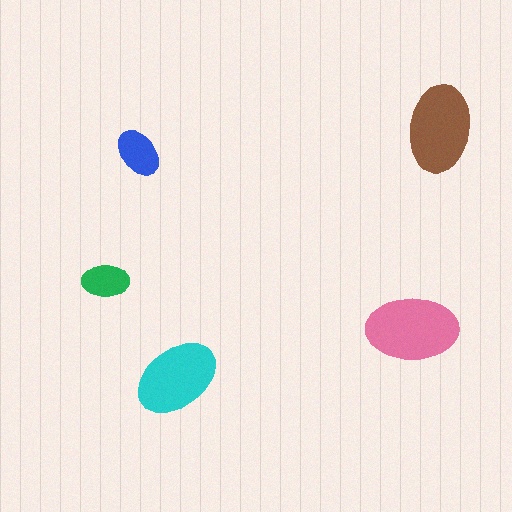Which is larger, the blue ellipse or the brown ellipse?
The brown one.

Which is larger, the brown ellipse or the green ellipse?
The brown one.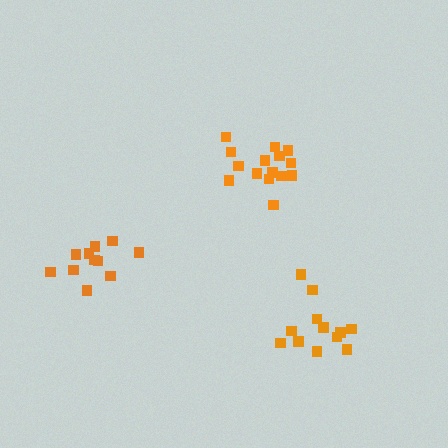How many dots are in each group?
Group 1: 11 dots, Group 2: 15 dots, Group 3: 12 dots (38 total).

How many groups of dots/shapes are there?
There are 3 groups.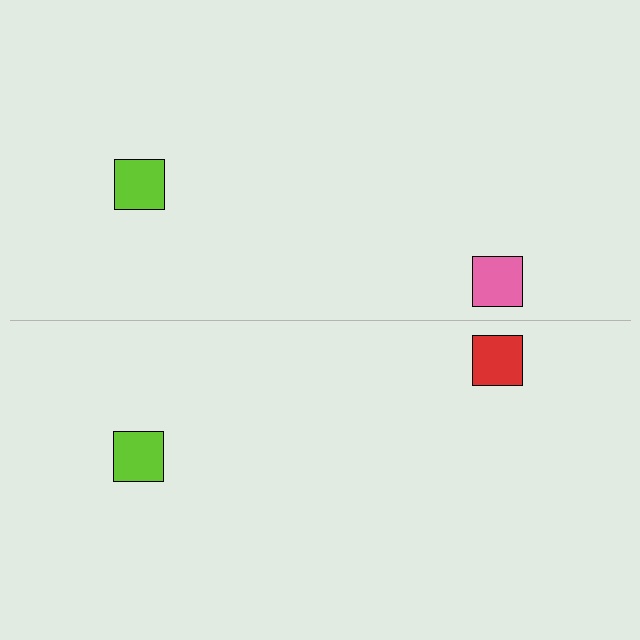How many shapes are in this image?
There are 4 shapes in this image.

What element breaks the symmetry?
The red square on the bottom side breaks the symmetry — its mirror counterpart is pink.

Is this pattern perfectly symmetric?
No, the pattern is not perfectly symmetric. The red square on the bottom side breaks the symmetry — its mirror counterpart is pink.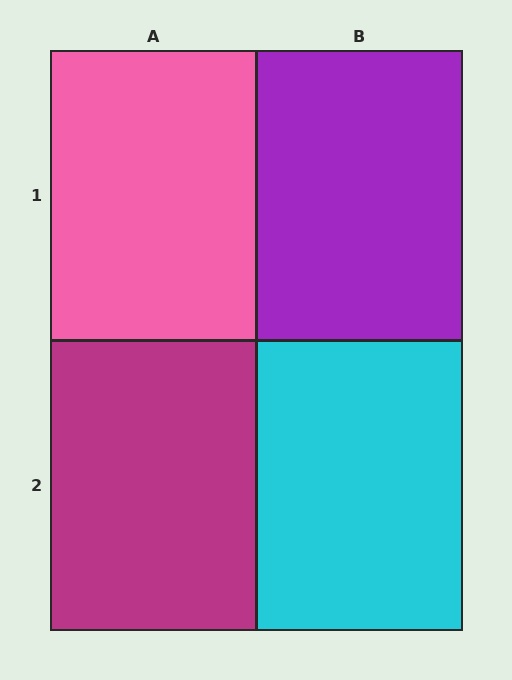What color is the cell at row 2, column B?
Cyan.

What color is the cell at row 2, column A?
Magenta.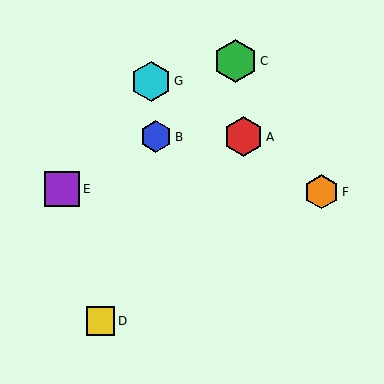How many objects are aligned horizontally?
2 objects (A, B) are aligned horizontally.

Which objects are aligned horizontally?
Objects A, B are aligned horizontally.